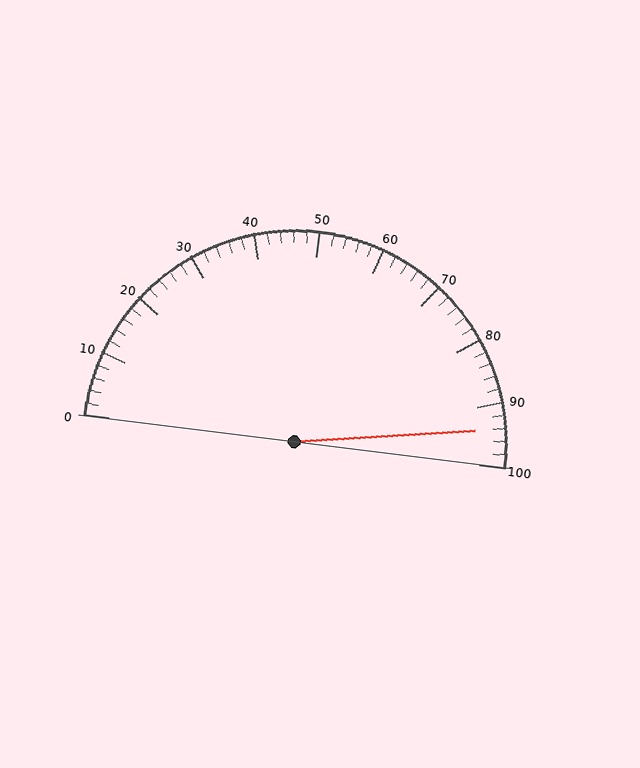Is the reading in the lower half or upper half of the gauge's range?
The reading is in the upper half of the range (0 to 100).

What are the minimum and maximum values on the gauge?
The gauge ranges from 0 to 100.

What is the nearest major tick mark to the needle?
The nearest major tick mark is 90.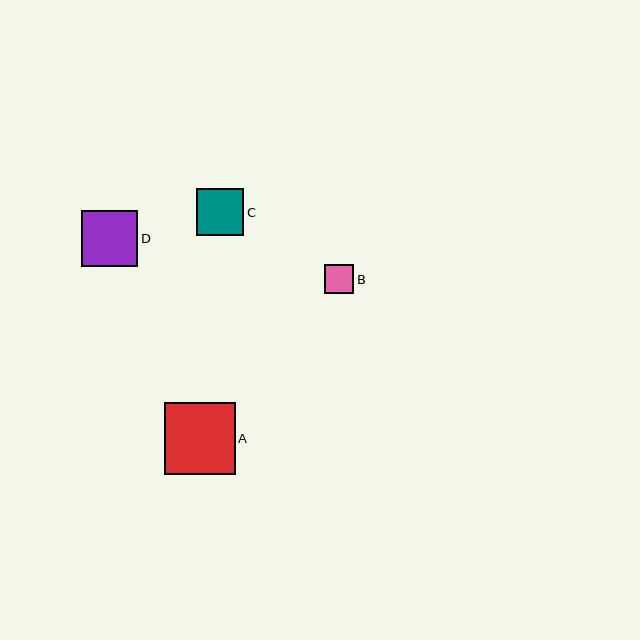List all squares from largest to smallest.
From largest to smallest: A, D, C, B.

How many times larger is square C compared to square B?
Square C is approximately 1.6 times the size of square B.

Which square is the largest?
Square A is the largest with a size of approximately 71 pixels.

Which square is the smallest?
Square B is the smallest with a size of approximately 29 pixels.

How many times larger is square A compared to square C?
Square A is approximately 1.5 times the size of square C.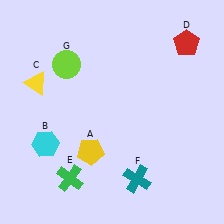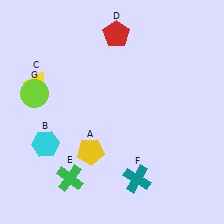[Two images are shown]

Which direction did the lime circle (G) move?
The lime circle (G) moved left.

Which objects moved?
The objects that moved are: the red pentagon (D), the lime circle (G).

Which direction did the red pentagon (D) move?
The red pentagon (D) moved left.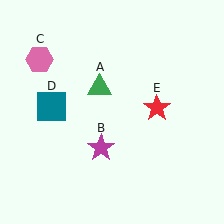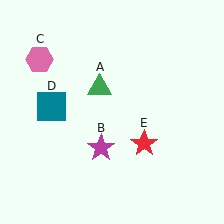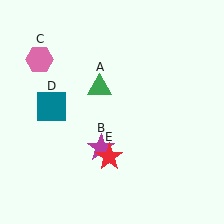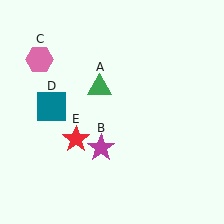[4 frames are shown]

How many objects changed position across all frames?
1 object changed position: red star (object E).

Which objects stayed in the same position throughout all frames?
Green triangle (object A) and magenta star (object B) and pink hexagon (object C) and teal square (object D) remained stationary.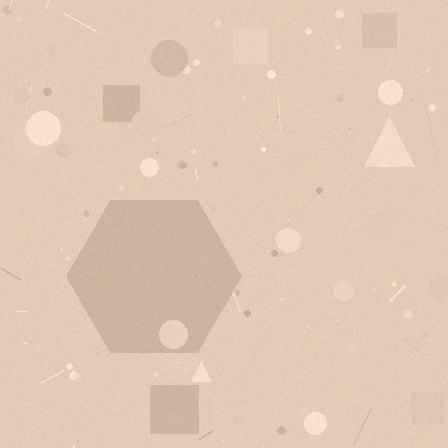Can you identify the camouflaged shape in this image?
The camouflaged shape is a hexagon.